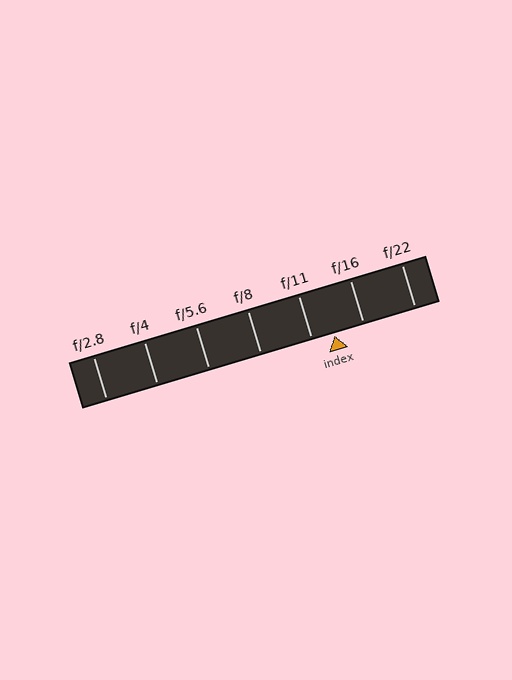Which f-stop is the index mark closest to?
The index mark is closest to f/11.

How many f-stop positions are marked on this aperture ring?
There are 7 f-stop positions marked.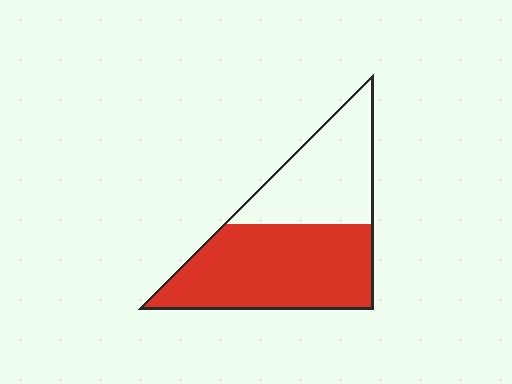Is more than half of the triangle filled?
Yes.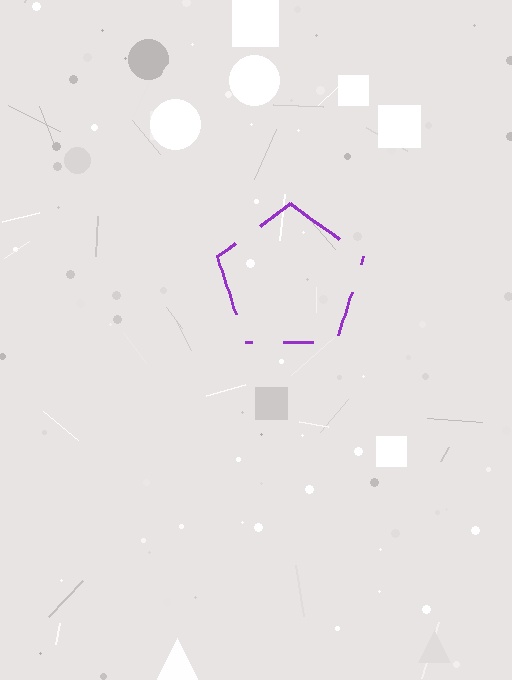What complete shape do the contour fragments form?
The contour fragments form a pentagon.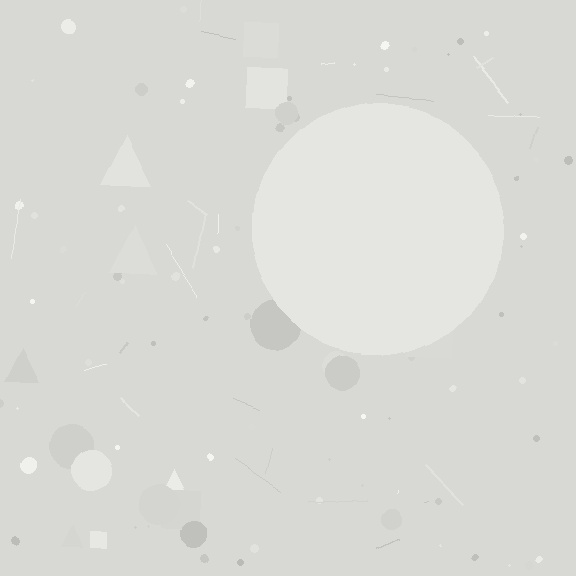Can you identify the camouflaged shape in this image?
The camouflaged shape is a circle.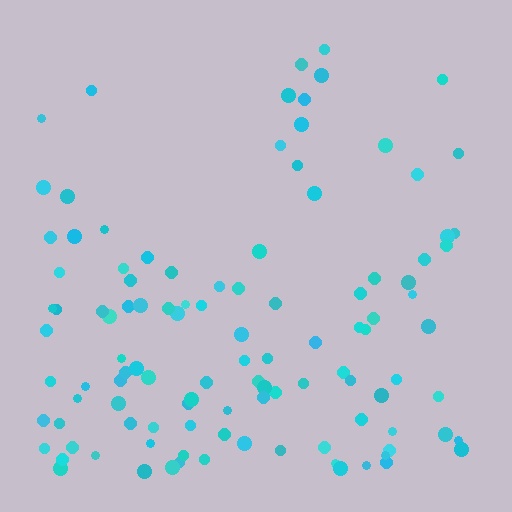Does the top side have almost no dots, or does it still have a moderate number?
Still a moderate number, just noticeably fewer than the bottom.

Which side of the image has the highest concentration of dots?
The bottom.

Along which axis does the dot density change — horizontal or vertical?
Vertical.